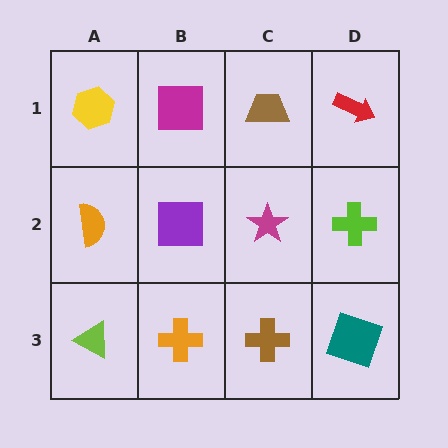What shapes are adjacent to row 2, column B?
A magenta square (row 1, column B), an orange cross (row 3, column B), an orange semicircle (row 2, column A), a magenta star (row 2, column C).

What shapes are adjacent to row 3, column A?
An orange semicircle (row 2, column A), an orange cross (row 3, column B).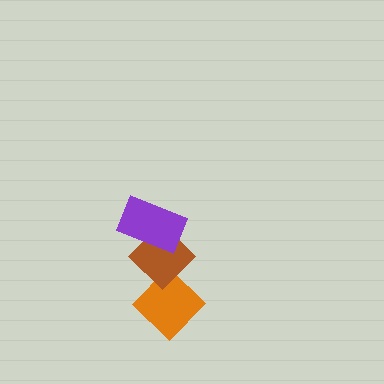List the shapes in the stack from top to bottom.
From top to bottom: the purple rectangle, the brown diamond, the orange diamond.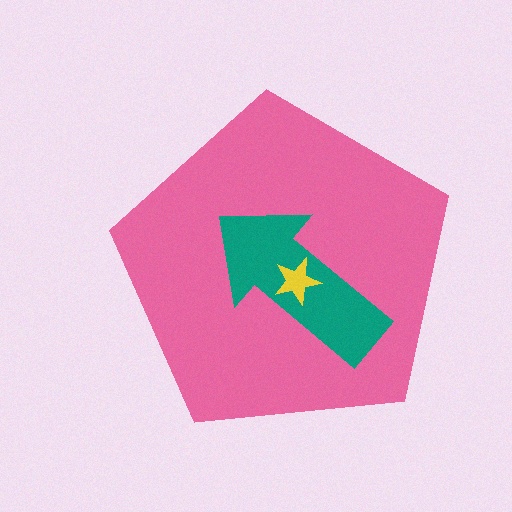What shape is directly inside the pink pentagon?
The teal arrow.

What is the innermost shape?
The yellow star.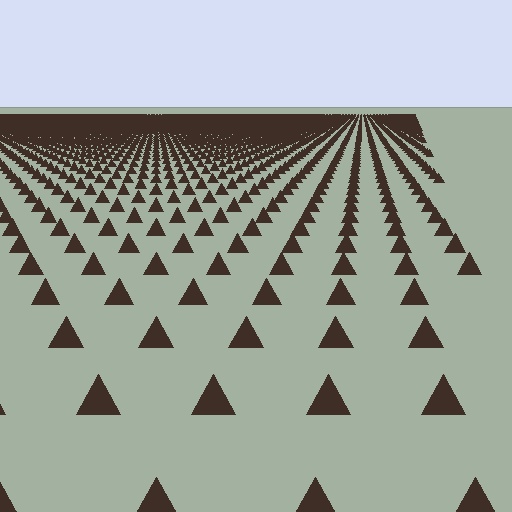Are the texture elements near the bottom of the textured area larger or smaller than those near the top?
Larger. Near the bottom, elements are closer to the viewer and appear at a bigger on-screen size.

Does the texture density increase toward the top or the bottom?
Density increases toward the top.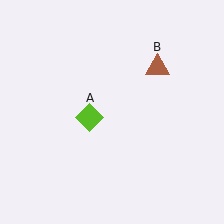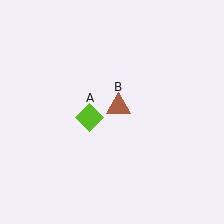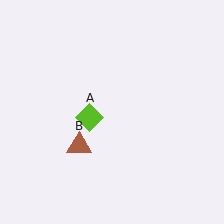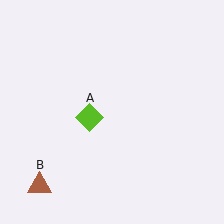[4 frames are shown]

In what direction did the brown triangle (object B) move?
The brown triangle (object B) moved down and to the left.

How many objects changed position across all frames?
1 object changed position: brown triangle (object B).